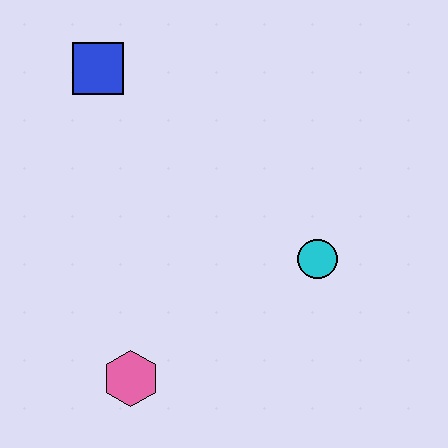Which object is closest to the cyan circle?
The pink hexagon is closest to the cyan circle.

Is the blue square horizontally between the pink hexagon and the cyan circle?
No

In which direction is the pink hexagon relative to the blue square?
The pink hexagon is below the blue square.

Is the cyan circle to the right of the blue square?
Yes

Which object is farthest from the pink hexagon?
The blue square is farthest from the pink hexagon.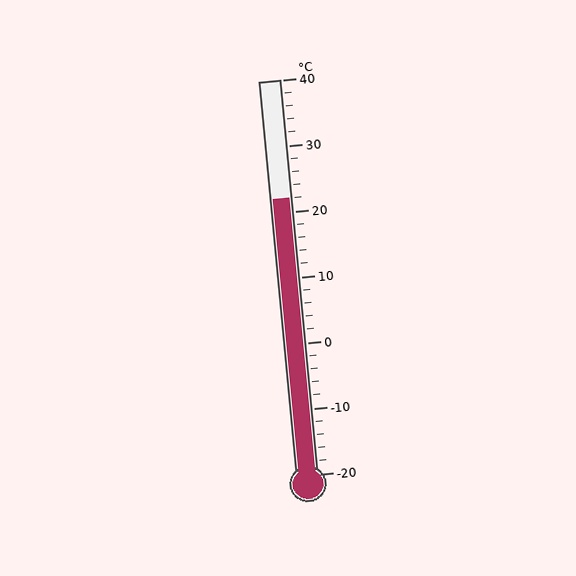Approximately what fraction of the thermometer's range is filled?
The thermometer is filled to approximately 70% of its range.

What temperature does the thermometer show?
The thermometer shows approximately 22°C.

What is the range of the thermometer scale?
The thermometer scale ranges from -20°C to 40°C.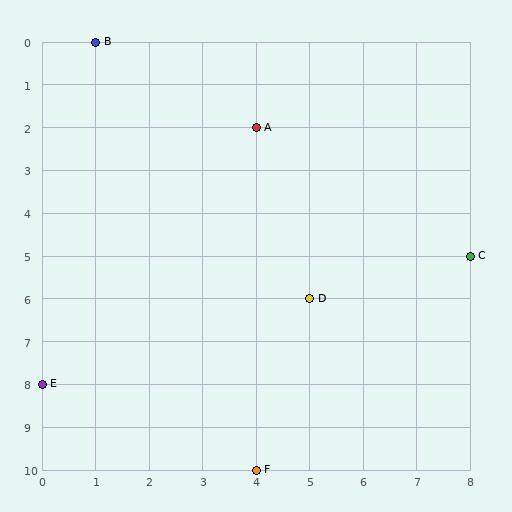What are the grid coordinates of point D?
Point D is at grid coordinates (5, 6).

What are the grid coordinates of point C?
Point C is at grid coordinates (8, 5).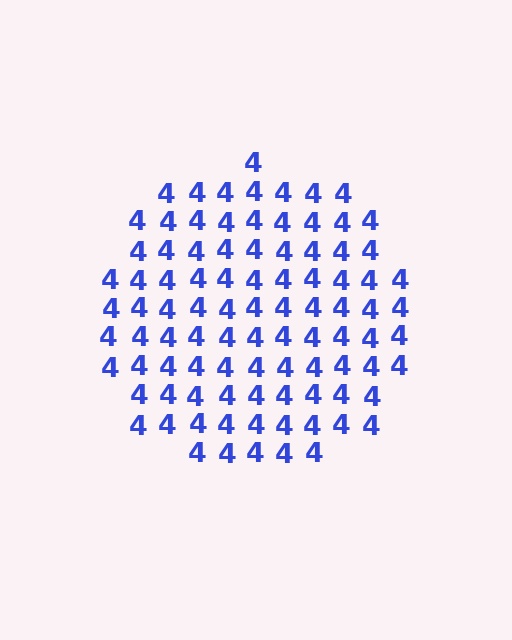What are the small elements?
The small elements are digit 4's.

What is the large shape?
The large shape is a circle.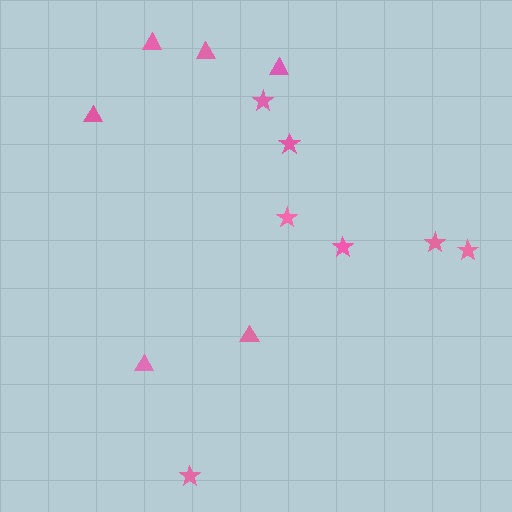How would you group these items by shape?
There are 2 groups: one group of triangles (6) and one group of stars (7).